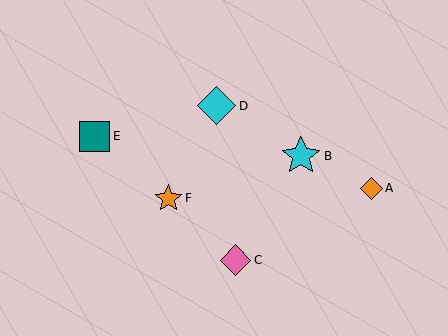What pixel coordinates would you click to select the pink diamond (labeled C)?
Click at (236, 260) to select the pink diamond C.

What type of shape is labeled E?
Shape E is a teal square.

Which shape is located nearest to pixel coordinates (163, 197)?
The orange star (labeled F) at (168, 198) is nearest to that location.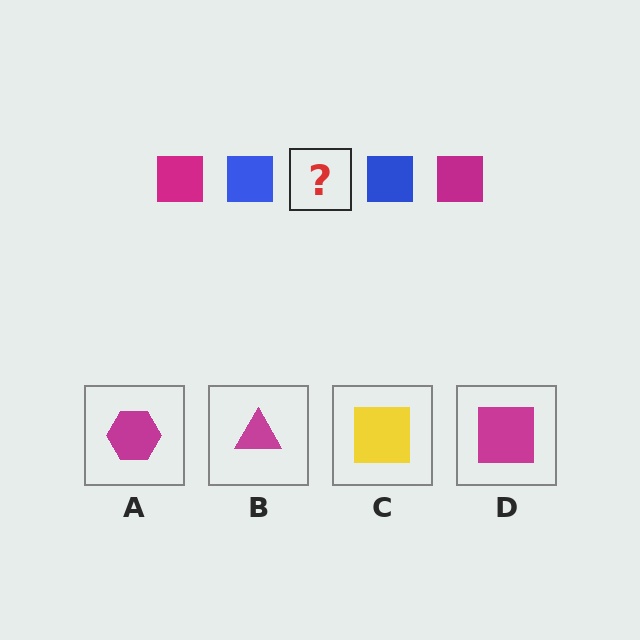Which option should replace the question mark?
Option D.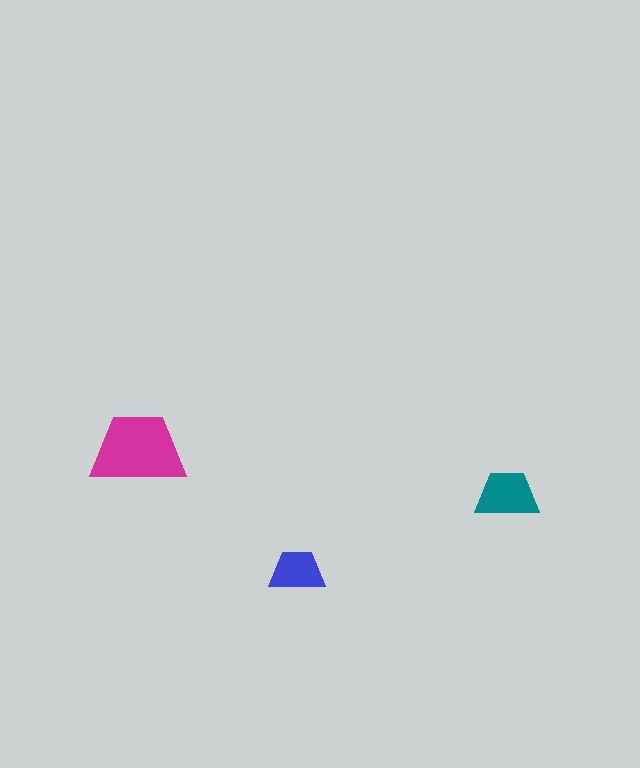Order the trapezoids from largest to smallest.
the magenta one, the teal one, the blue one.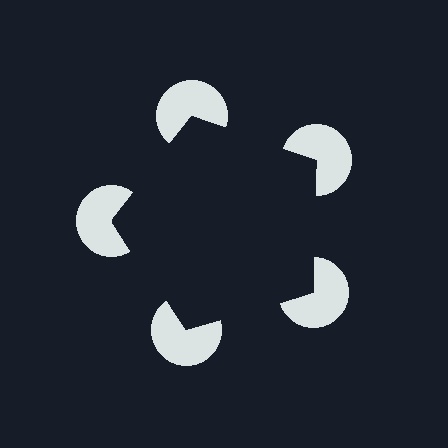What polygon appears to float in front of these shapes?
An illusory pentagon — its edges are inferred from the aligned wedge cuts in the pac-man discs, not physically drawn.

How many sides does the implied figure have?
5 sides.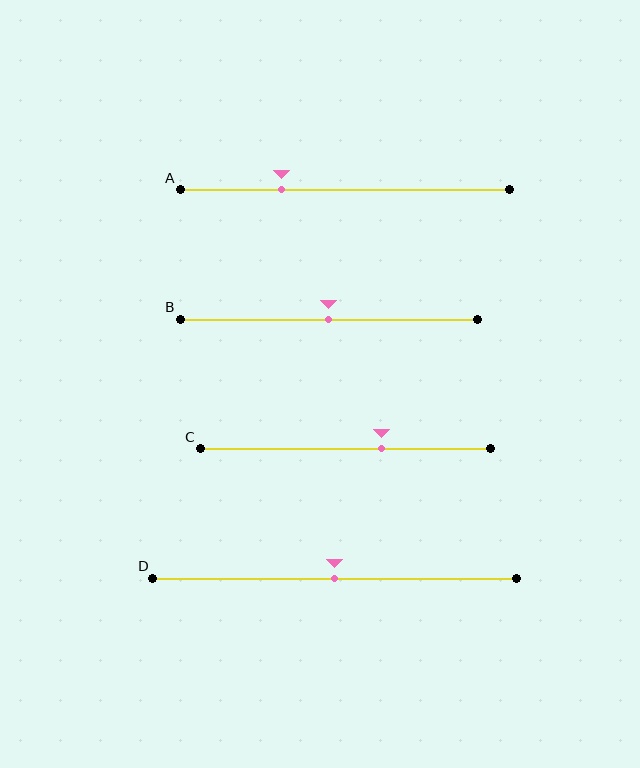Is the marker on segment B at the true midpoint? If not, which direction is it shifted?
Yes, the marker on segment B is at the true midpoint.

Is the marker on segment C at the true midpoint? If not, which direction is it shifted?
No, the marker on segment C is shifted to the right by about 13% of the segment length.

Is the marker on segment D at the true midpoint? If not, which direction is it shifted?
Yes, the marker on segment D is at the true midpoint.